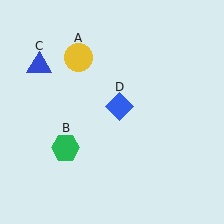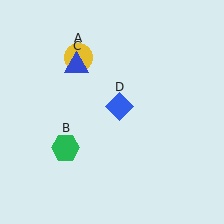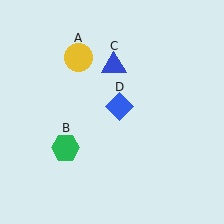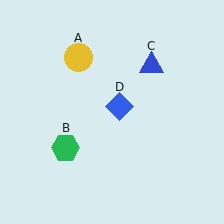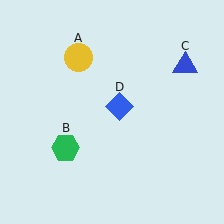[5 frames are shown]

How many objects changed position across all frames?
1 object changed position: blue triangle (object C).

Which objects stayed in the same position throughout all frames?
Yellow circle (object A) and green hexagon (object B) and blue diamond (object D) remained stationary.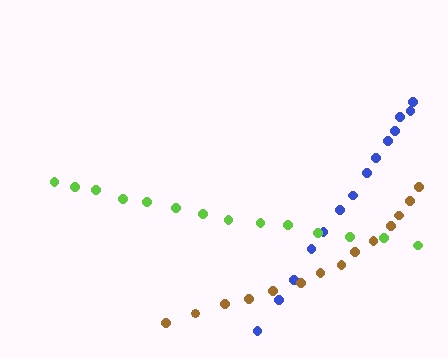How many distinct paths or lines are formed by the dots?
There are 3 distinct paths.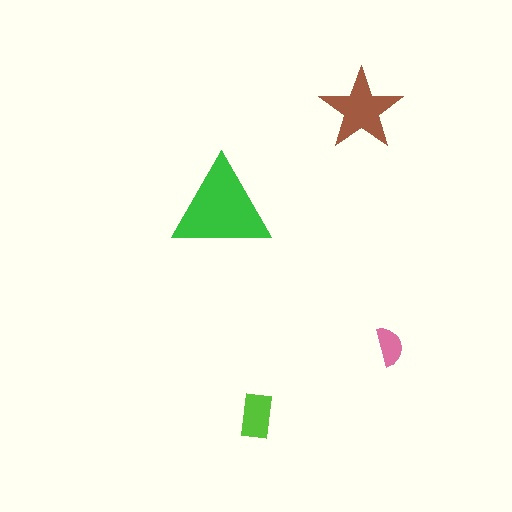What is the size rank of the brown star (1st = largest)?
2nd.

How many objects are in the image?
There are 4 objects in the image.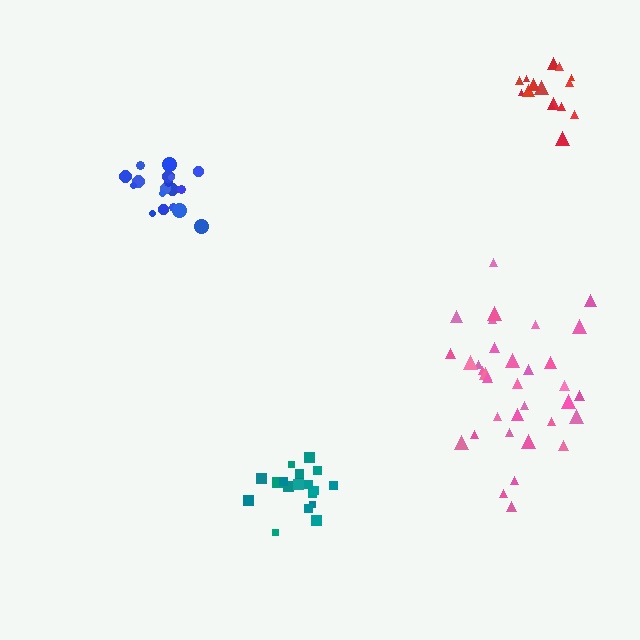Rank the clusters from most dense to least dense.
teal, red, blue, pink.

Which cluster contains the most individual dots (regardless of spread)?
Pink (34).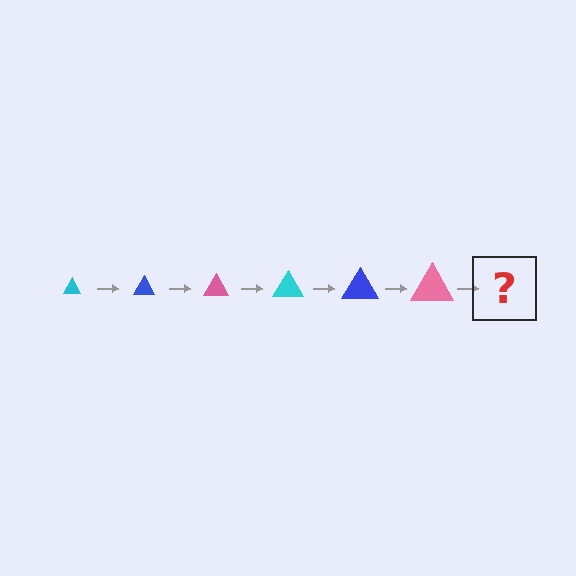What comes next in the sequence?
The next element should be a cyan triangle, larger than the previous one.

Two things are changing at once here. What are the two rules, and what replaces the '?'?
The two rules are that the triangle grows larger each step and the color cycles through cyan, blue, and pink. The '?' should be a cyan triangle, larger than the previous one.